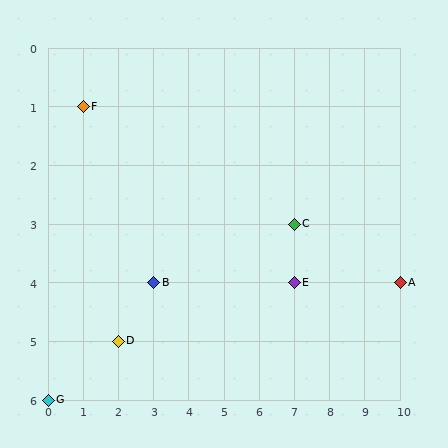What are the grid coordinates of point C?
Point C is at grid coordinates (7, 3).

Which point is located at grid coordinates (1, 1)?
Point F is at (1, 1).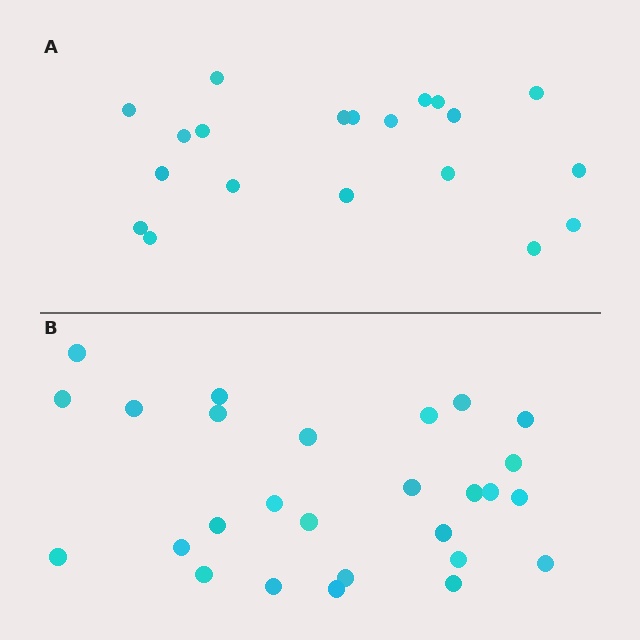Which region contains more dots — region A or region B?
Region B (the bottom region) has more dots.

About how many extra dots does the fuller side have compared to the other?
Region B has roughly 8 or so more dots than region A.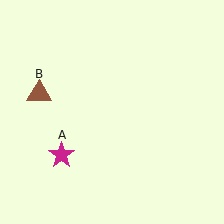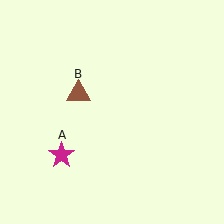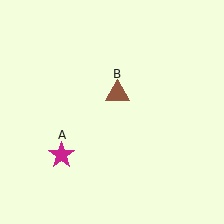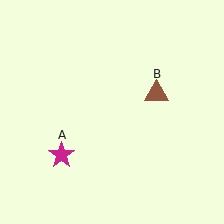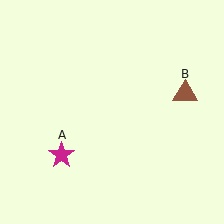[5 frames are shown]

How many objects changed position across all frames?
1 object changed position: brown triangle (object B).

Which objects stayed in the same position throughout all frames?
Magenta star (object A) remained stationary.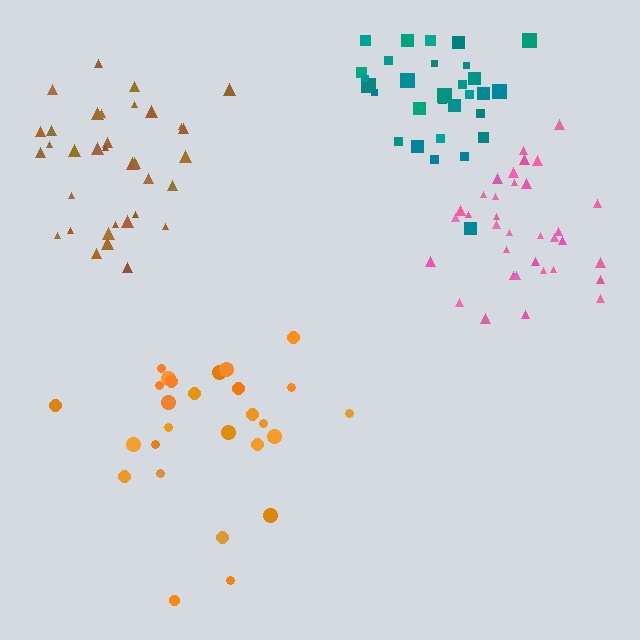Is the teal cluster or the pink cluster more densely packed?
Pink.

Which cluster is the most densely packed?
Pink.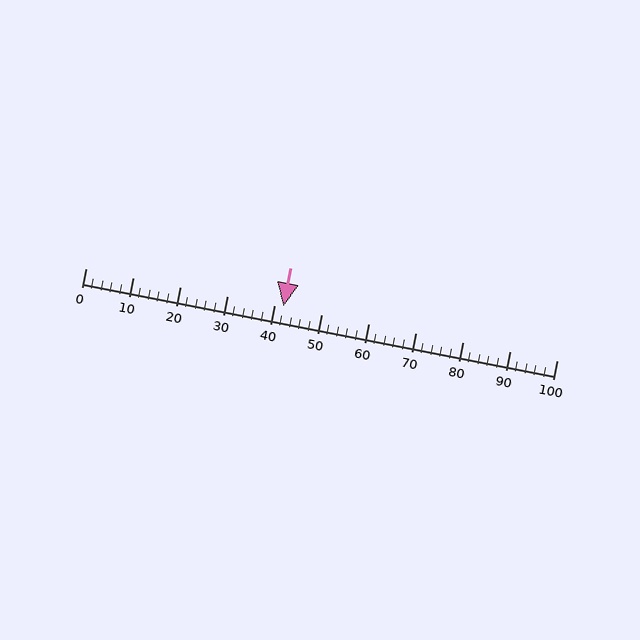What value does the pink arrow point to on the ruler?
The pink arrow points to approximately 42.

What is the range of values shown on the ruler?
The ruler shows values from 0 to 100.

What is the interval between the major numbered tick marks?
The major tick marks are spaced 10 units apart.